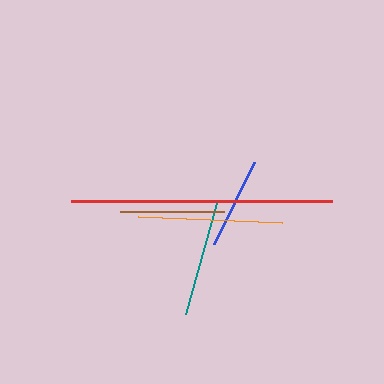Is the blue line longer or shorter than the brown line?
The brown line is longer than the blue line.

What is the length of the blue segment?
The blue segment is approximately 92 pixels long.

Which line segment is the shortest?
The blue line is the shortest at approximately 92 pixels.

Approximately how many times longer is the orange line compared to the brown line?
The orange line is approximately 1.4 times the length of the brown line.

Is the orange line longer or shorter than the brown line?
The orange line is longer than the brown line.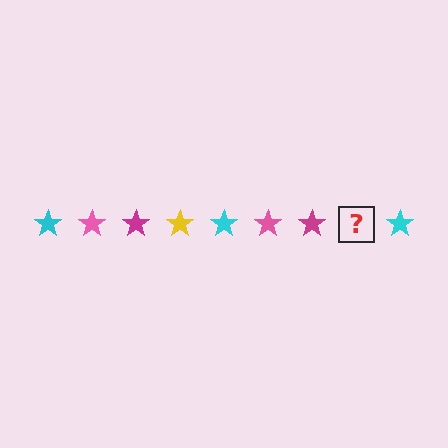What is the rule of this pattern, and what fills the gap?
The rule is that the pattern cycles through cyan, pink, magenta, yellow stars. The gap should be filled with a yellow star.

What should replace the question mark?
The question mark should be replaced with a yellow star.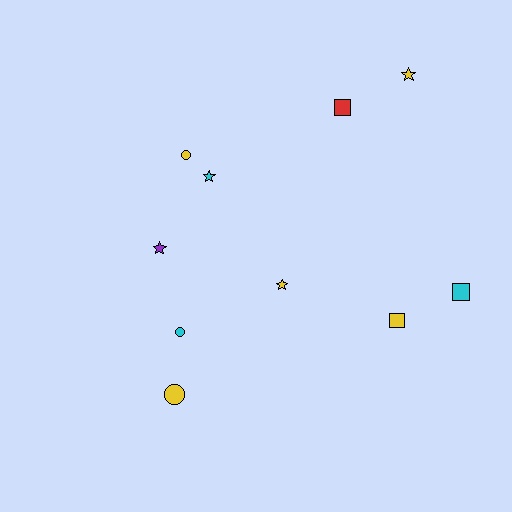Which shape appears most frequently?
Star, with 4 objects.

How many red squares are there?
There is 1 red square.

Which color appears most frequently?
Yellow, with 5 objects.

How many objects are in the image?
There are 10 objects.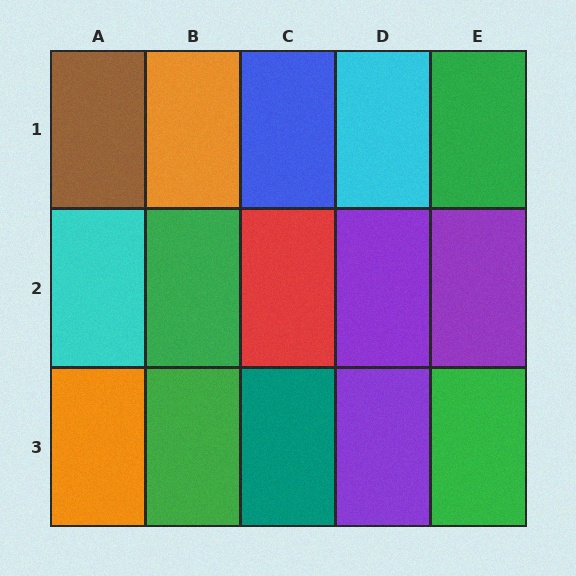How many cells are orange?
2 cells are orange.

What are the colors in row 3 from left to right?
Orange, green, teal, purple, green.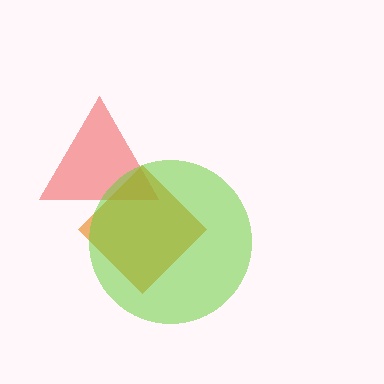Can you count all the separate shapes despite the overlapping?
Yes, there are 3 separate shapes.